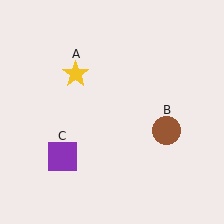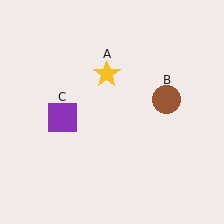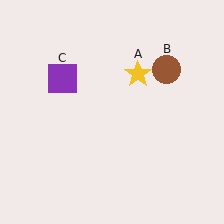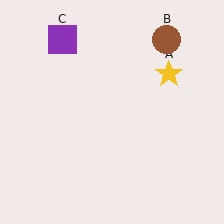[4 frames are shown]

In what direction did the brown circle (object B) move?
The brown circle (object B) moved up.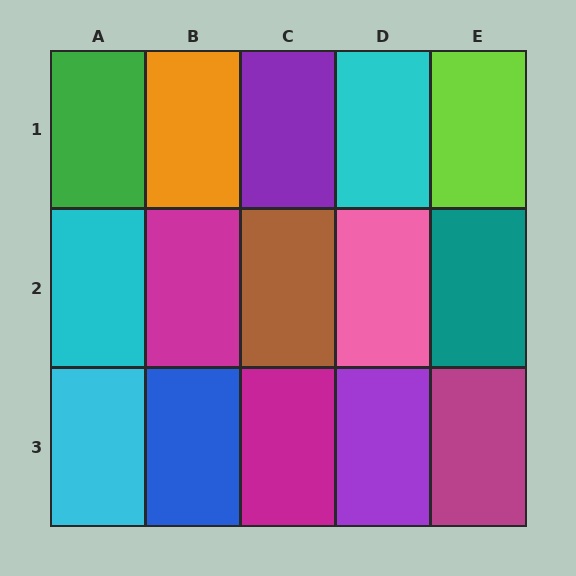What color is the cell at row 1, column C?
Purple.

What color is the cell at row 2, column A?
Cyan.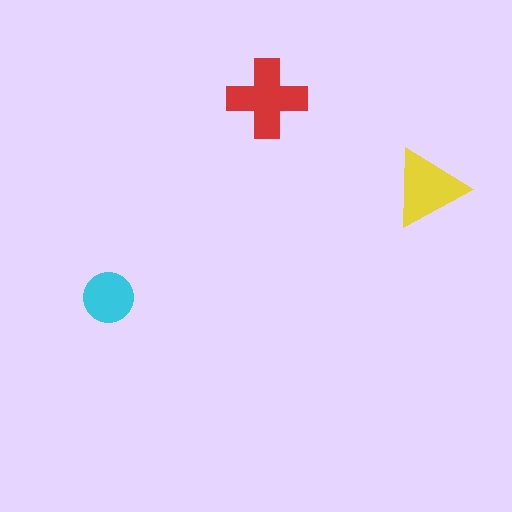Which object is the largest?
The red cross.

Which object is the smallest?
The cyan circle.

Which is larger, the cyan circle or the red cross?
The red cross.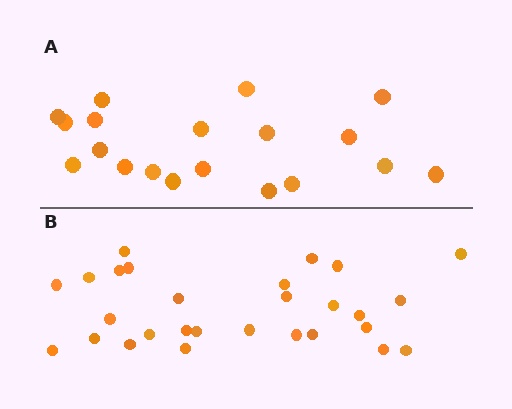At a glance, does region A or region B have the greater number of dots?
Region B (the bottom region) has more dots.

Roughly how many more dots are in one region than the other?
Region B has roughly 8 or so more dots than region A.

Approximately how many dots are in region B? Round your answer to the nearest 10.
About 30 dots. (The exact count is 28, which rounds to 30.)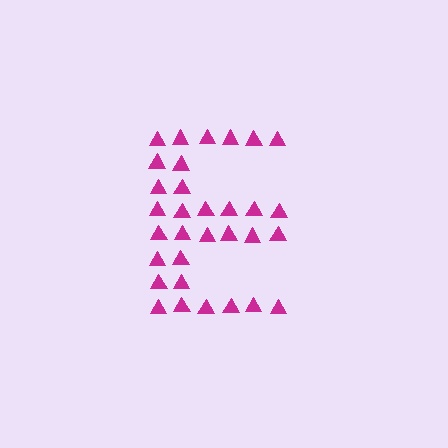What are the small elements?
The small elements are triangles.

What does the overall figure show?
The overall figure shows the letter E.